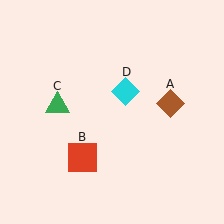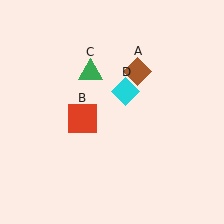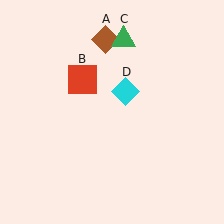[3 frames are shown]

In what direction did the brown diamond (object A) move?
The brown diamond (object A) moved up and to the left.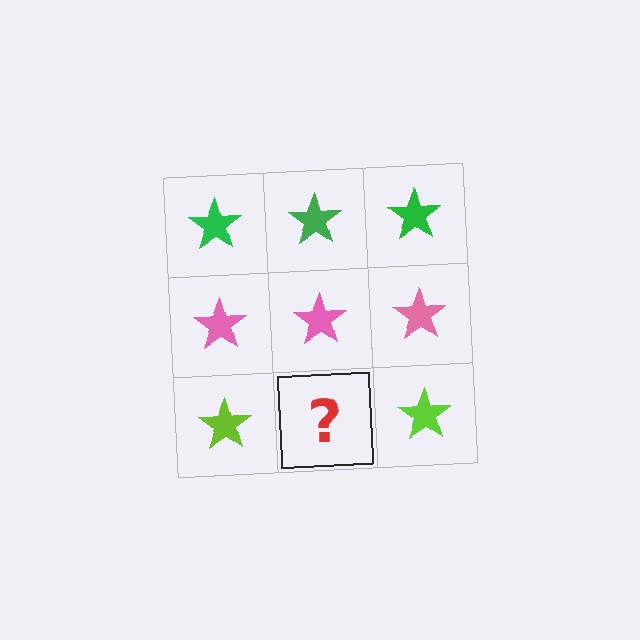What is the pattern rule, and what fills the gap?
The rule is that each row has a consistent color. The gap should be filled with a lime star.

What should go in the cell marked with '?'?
The missing cell should contain a lime star.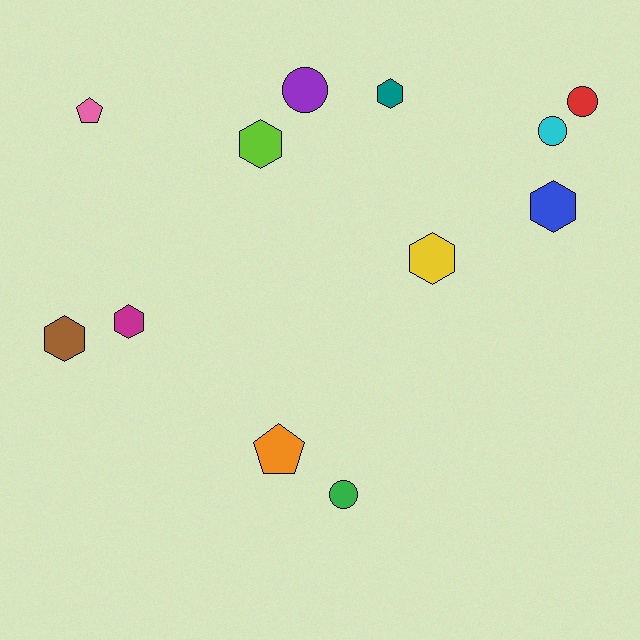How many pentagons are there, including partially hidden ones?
There are 2 pentagons.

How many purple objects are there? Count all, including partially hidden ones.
There is 1 purple object.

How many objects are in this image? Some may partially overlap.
There are 12 objects.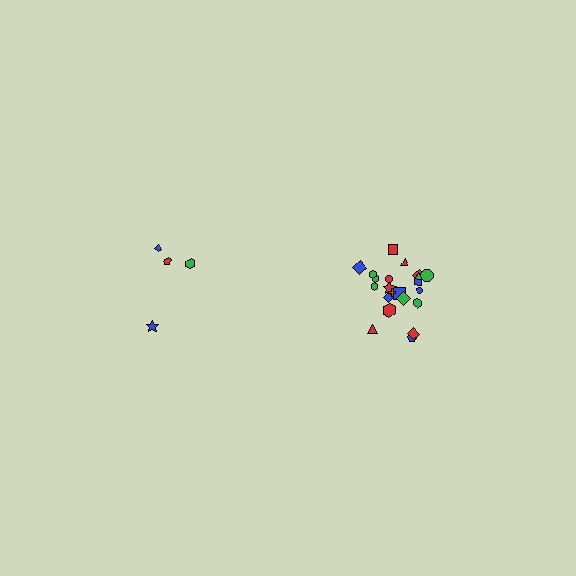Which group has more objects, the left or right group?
The right group.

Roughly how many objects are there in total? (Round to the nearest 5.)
Roughly 25 objects in total.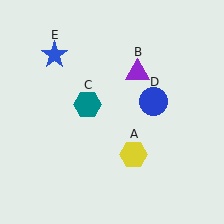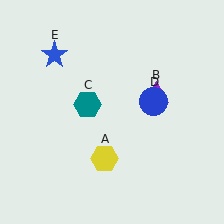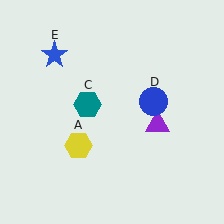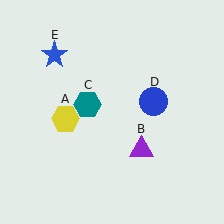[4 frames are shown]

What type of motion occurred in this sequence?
The yellow hexagon (object A), purple triangle (object B) rotated clockwise around the center of the scene.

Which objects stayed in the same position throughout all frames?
Teal hexagon (object C) and blue circle (object D) and blue star (object E) remained stationary.